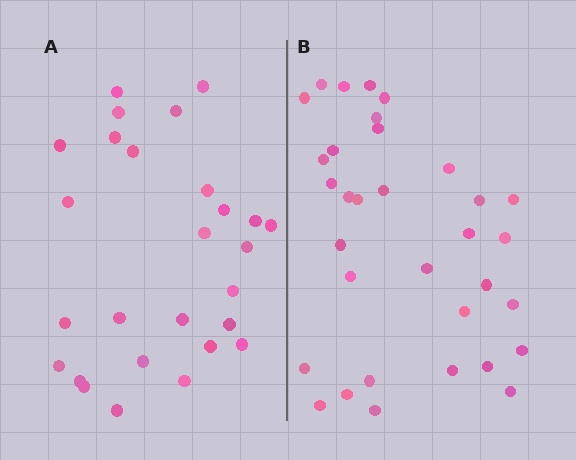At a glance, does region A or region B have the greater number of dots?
Region B (the right region) has more dots.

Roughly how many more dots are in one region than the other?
Region B has about 6 more dots than region A.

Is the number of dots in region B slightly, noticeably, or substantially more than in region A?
Region B has only slightly more — the two regions are fairly close. The ratio is roughly 1.2 to 1.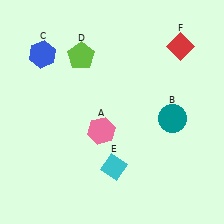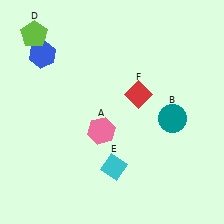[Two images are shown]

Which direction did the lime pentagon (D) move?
The lime pentagon (D) moved left.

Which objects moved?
The objects that moved are: the lime pentagon (D), the red diamond (F).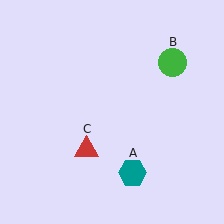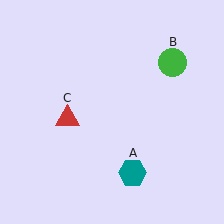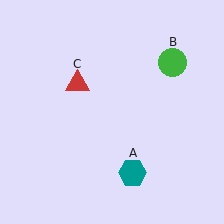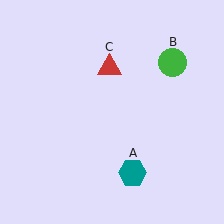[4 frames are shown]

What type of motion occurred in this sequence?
The red triangle (object C) rotated clockwise around the center of the scene.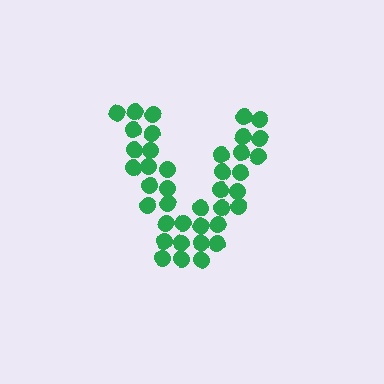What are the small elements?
The small elements are circles.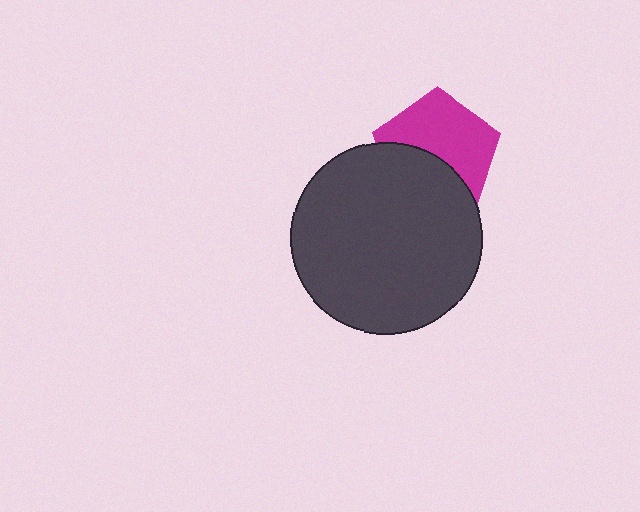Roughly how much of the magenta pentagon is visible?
About half of it is visible (roughly 58%).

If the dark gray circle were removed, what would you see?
You would see the complete magenta pentagon.